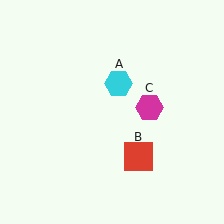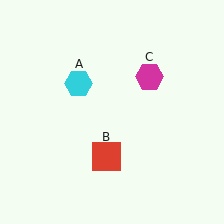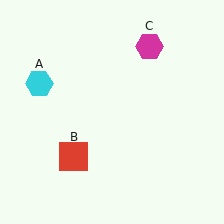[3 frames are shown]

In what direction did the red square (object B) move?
The red square (object B) moved left.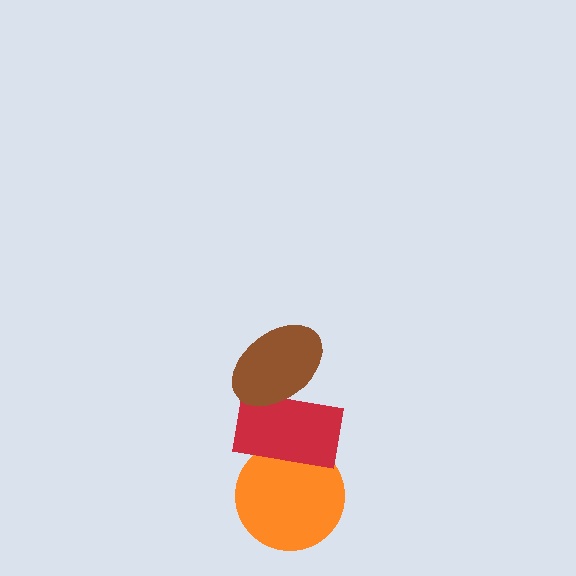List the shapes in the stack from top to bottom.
From top to bottom: the brown ellipse, the red rectangle, the orange circle.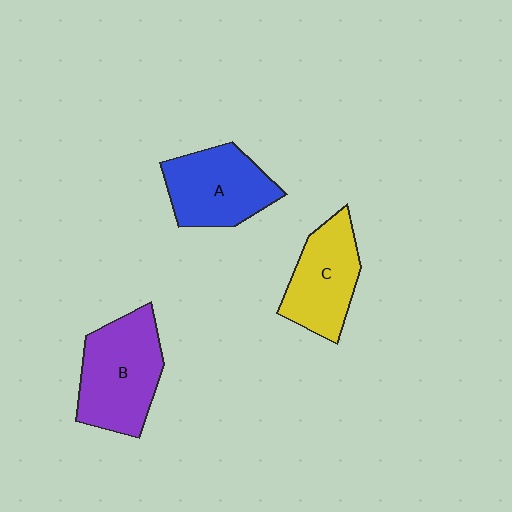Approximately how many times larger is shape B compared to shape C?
Approximately 1.2 times.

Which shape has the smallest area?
Shape C (yellow).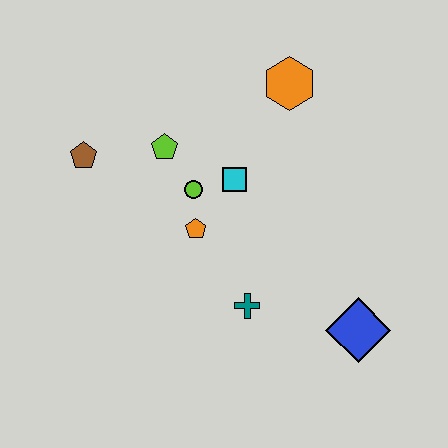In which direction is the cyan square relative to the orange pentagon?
The cyan square is above the orange pentagon.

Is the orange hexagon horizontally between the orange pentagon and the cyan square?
No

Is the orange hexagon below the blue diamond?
No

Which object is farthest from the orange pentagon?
The blue diamond is farthest from the orange pentagon.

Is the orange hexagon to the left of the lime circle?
No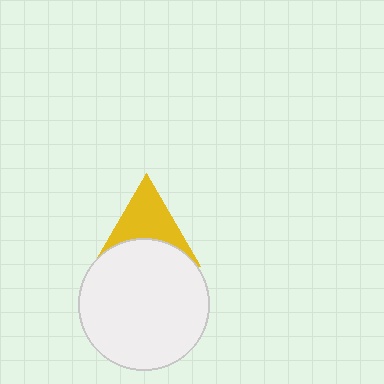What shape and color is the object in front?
The object in front is a white circle.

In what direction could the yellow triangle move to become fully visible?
The yellow triangle could move up. That would shift it out from behind the white circle entirely.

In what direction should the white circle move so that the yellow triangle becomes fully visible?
The white circle should move down. That is the shortest direction to clear the overlap and leave the yellow triangle fully visible.